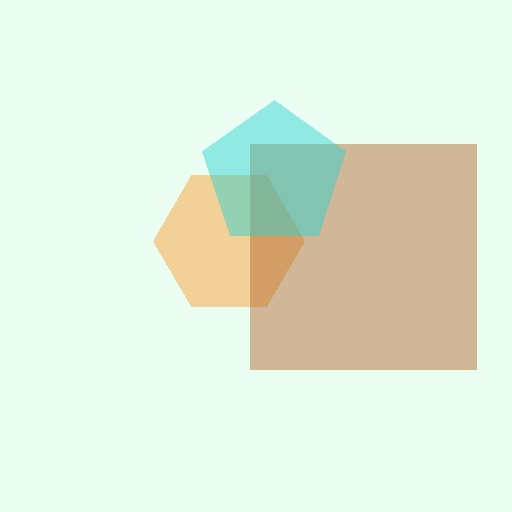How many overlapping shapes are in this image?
There are 3 overlapping shapes in the image.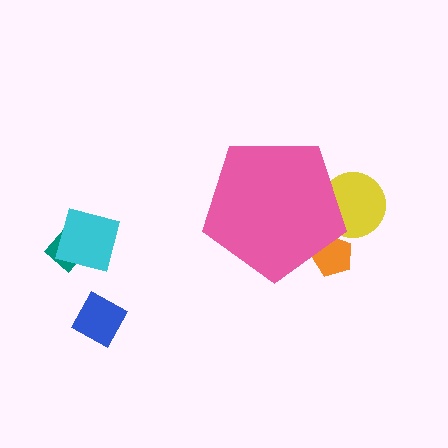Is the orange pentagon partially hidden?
Yes, the orange pentagon is partially hidden behind the pink pentagon.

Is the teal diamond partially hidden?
No, the teal diamond is fully visible.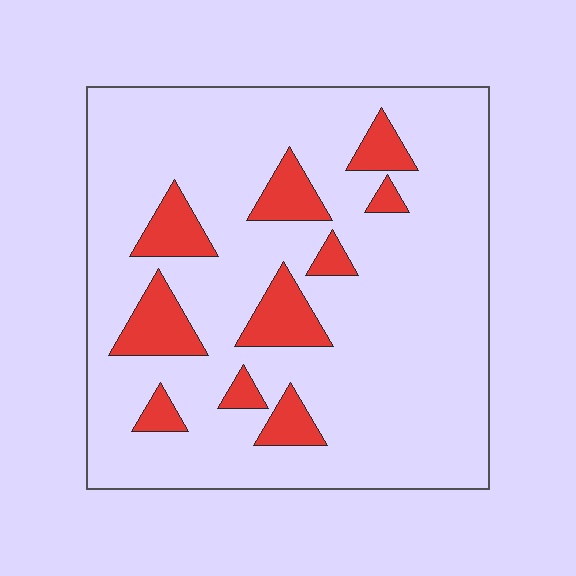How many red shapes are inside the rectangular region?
10.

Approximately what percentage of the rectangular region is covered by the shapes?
Approximately 15%.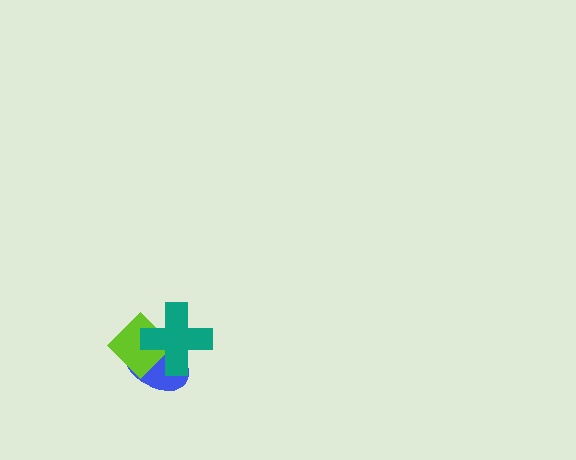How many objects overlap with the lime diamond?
2 objects overlap with the lime diamond.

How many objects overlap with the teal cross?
2 objects overlap with the teal cross.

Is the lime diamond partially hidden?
Yes, it is partially covered by another shape.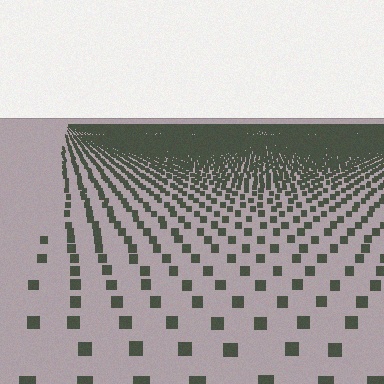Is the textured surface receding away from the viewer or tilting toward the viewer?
The surface is receding away from the viewer. Texture elements get smaller and denser toward the top.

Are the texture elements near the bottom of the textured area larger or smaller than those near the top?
Larger. Near the bottom, elements are closer to the viewer and appear at a bigger on-screen size.